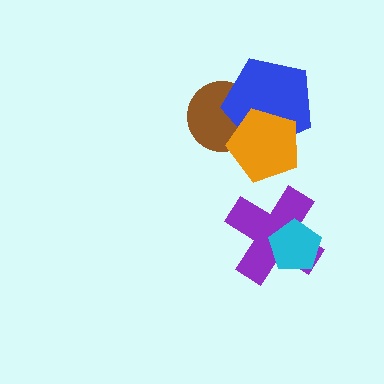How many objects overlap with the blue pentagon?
2 objects overlap with the blue pentagon.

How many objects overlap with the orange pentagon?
2 objects overlap with the orange pentagon.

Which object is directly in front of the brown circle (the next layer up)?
The blue pentagon is directly in front of the brown circle.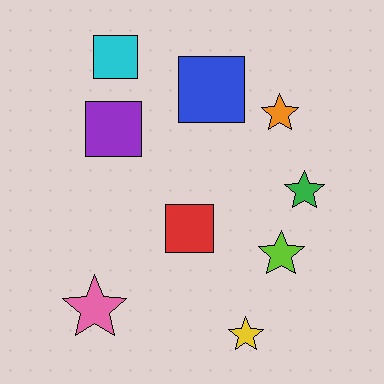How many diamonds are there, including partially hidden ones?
There are no diamonds.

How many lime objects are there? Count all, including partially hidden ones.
There is 1 lime object.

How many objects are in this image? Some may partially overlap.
There are 9 objects.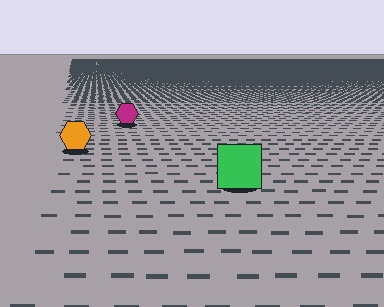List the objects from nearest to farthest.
From nearest to farthest: the green square, the orange hexagon, the magenta hexagon.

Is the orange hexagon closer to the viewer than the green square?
No. The green square is closer — you can tell from the texture gradient: the ground texture is coarser near it.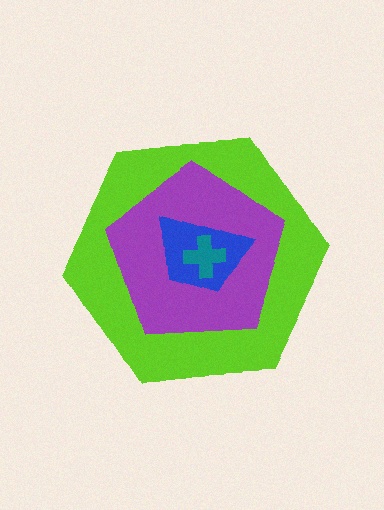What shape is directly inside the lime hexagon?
The purple pentagon.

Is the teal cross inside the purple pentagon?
Yes.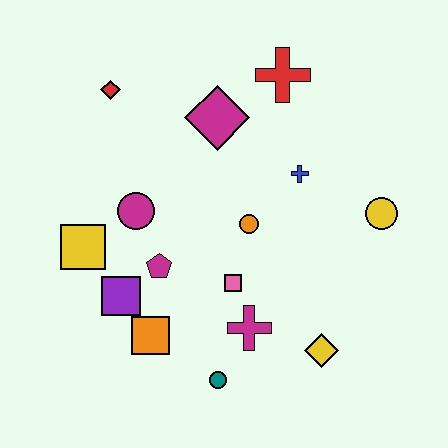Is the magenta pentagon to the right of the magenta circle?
Yes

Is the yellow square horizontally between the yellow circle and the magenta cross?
No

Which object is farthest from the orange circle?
The red diamond is farthest from the orange circle.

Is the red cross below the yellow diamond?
No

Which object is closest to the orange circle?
The pink square is closest to the orange circle.